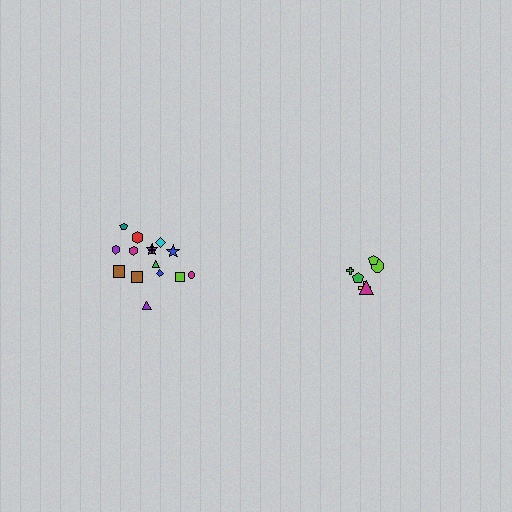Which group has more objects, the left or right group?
The left group.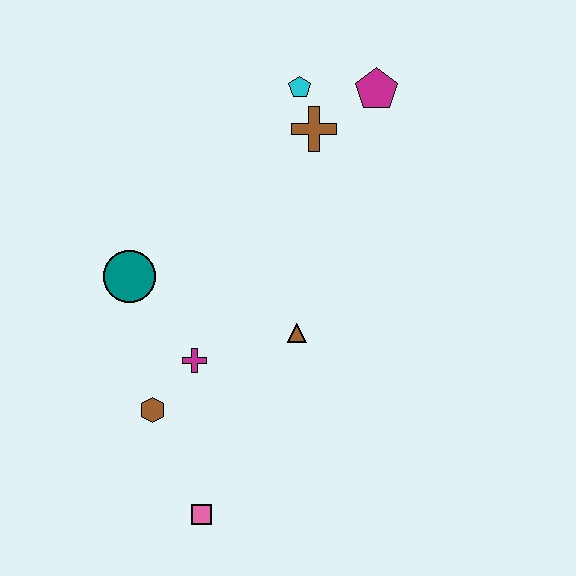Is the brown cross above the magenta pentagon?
No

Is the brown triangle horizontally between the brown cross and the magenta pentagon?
No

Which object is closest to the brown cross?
The cyan pentagon is closest to the brown cross.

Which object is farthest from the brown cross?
The pink square is farthest from the brown cross.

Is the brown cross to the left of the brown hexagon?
No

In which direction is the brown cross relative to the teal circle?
The brown cross is to the right of the teal circle.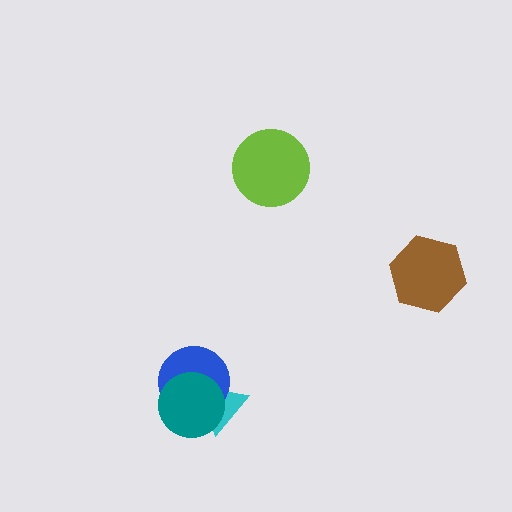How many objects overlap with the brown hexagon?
0 objects overlap with the brown hexagon.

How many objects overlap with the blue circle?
2 objects overlap with the blue circle.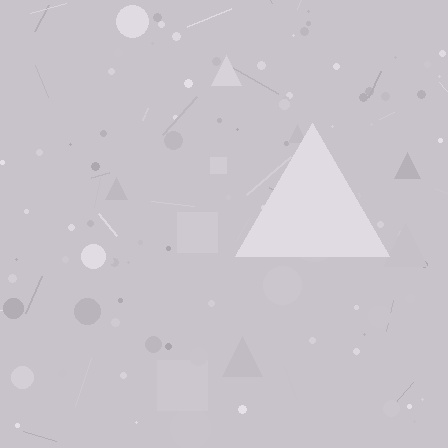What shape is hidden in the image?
A triangle is hidden in the image.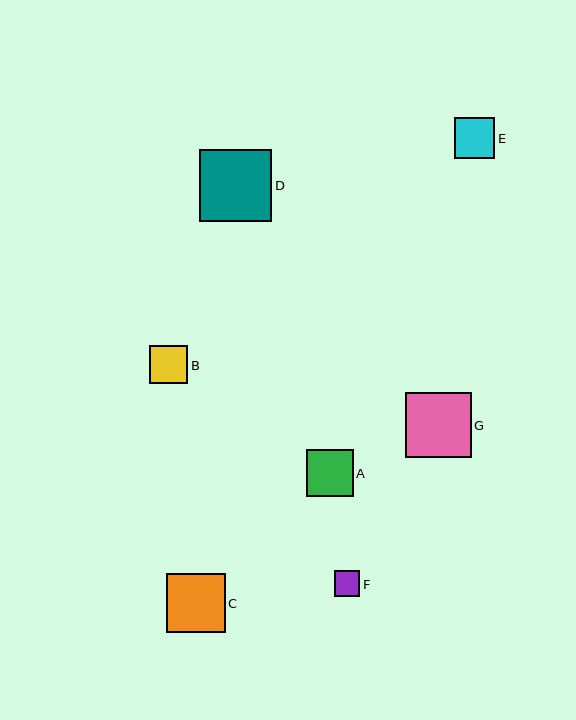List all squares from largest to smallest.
From largest to smallest: D, G, C, A, E, B, F.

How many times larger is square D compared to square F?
Square D is approximately 2.8 times the size of square F.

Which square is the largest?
Square D is the largest with a size of approximately 72 pixels.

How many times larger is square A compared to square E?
Square A is approximately 1.2 times the size of square E.